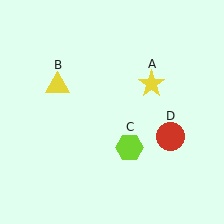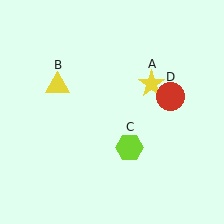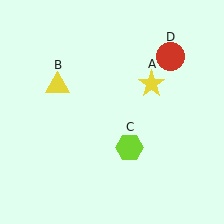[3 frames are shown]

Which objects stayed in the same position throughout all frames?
Yellow star (object A) and yellow triangle (object B) and lime hexagon (object C) remained stationary.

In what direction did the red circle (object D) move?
The red circle (object D) moved up.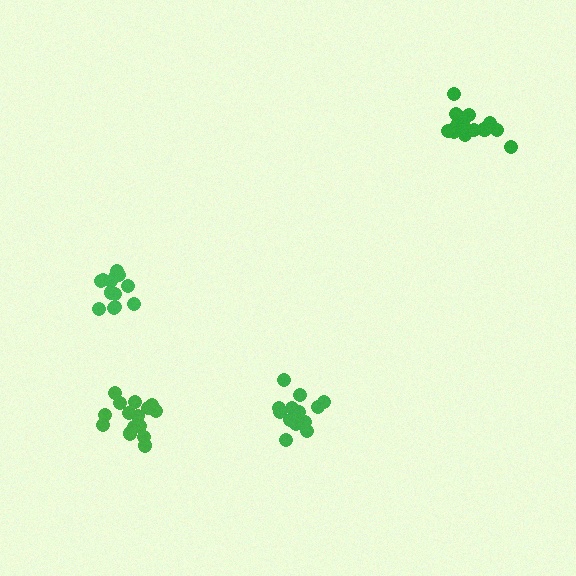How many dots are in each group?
Group 1: 13 dots, Group 2: 15 dots, Group 3: 17 dots, Group 4: 14 dots (59 total).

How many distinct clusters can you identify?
There are 4 distinct clusters.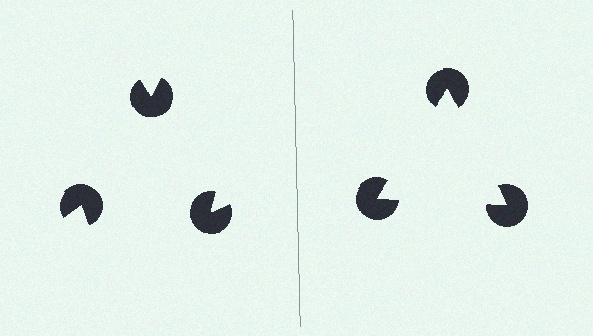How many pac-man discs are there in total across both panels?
6 — 3 on each side.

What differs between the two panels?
The pac-man discs are positioned identically on both sides; only the wedge orientations differ. On the right they align to a triangle; on the left they are misaligned.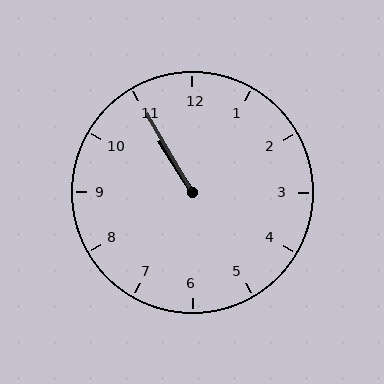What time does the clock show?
10:55.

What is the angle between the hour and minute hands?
Approximately 2 degrees.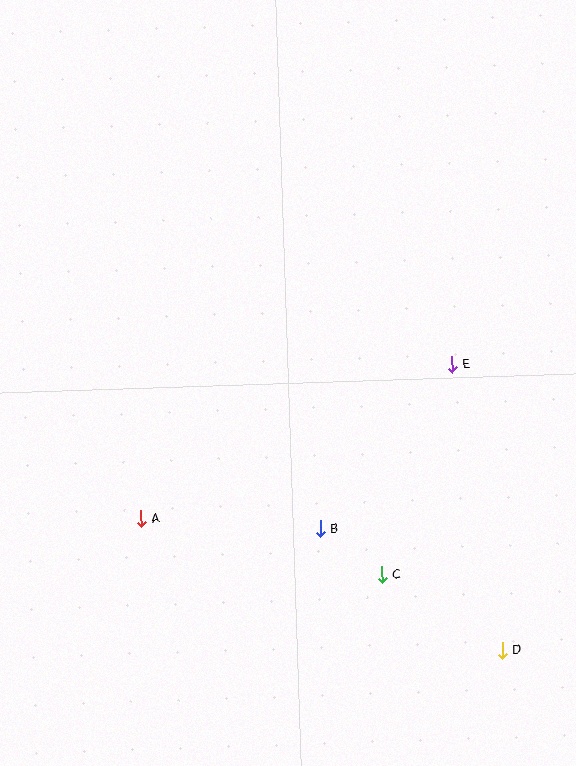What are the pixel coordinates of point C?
Point C is at (382, 575).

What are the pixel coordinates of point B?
Point B is at (320, 529).